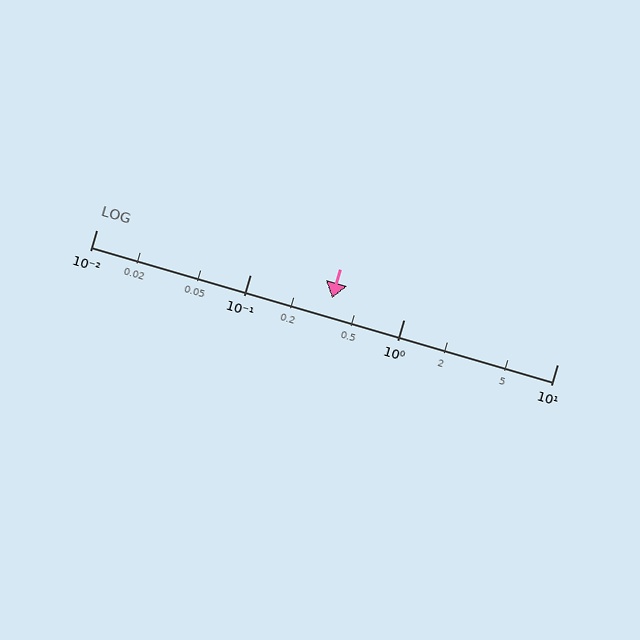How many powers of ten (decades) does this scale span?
The scale spans 3 decades, from 0.01 to 10.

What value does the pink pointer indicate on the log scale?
The pointer indicates approximately 0.34.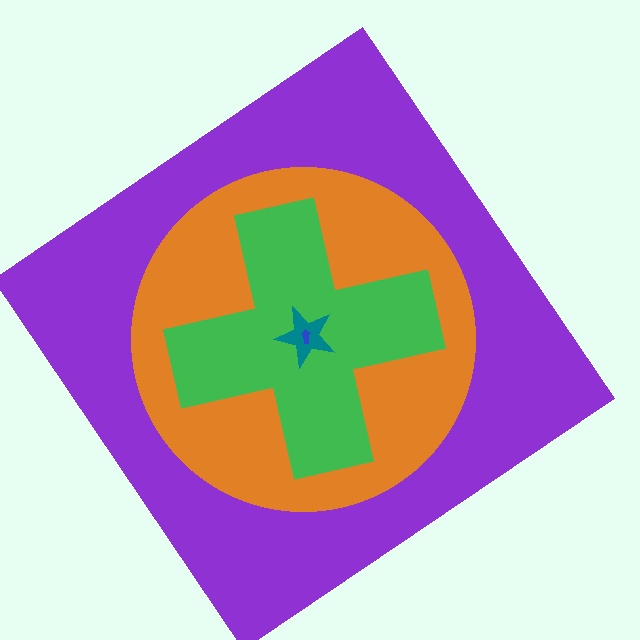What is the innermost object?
The blue arrow.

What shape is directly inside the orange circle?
The green cross.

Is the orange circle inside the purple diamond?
Yes.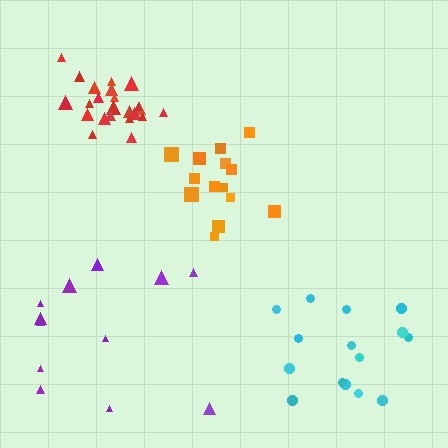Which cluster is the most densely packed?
Red.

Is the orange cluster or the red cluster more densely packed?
Red.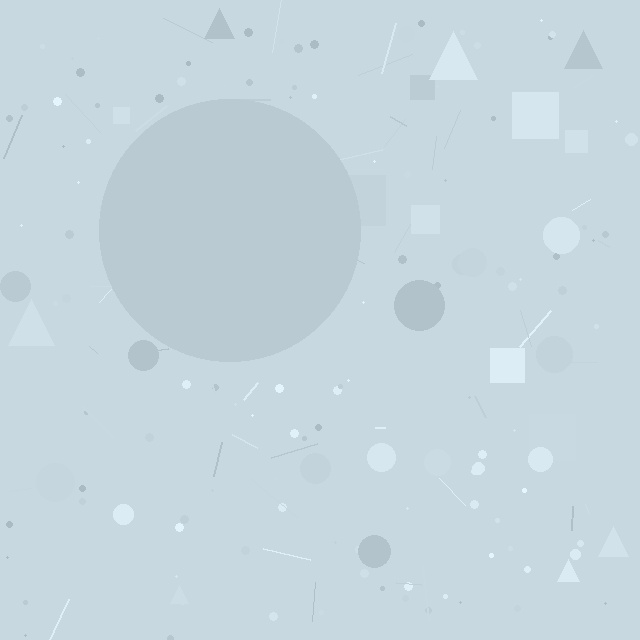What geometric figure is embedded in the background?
A circle is embedded in the background.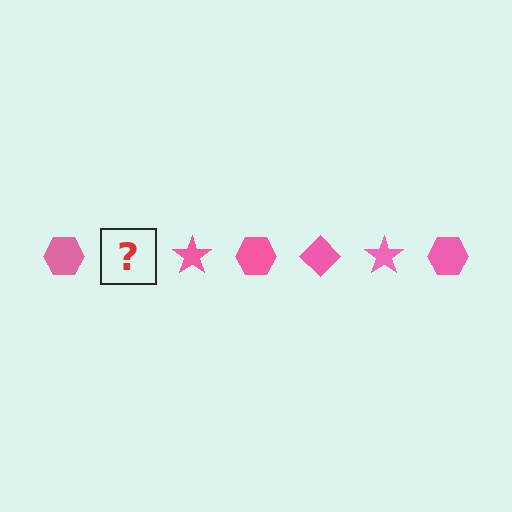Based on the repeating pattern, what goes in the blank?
The blank should be a pink diamond.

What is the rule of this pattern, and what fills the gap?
The rule is that the pattern cycles through hexagon, diamond, star shapes in pink. The gap should be filled with a pink diamond.